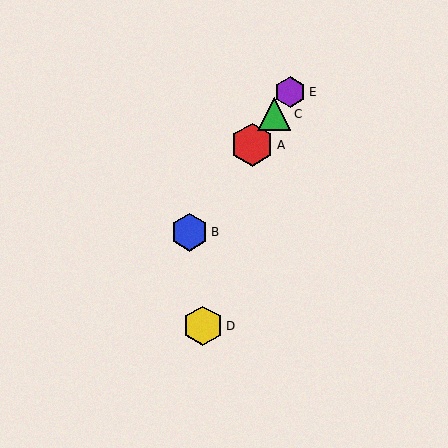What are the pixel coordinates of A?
Object A is at (252, 145).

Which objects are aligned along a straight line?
Objects A, B, C, E are aligned along a straight line.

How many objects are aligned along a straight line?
4 objects (A, B, C, E) are aligned along a straight line.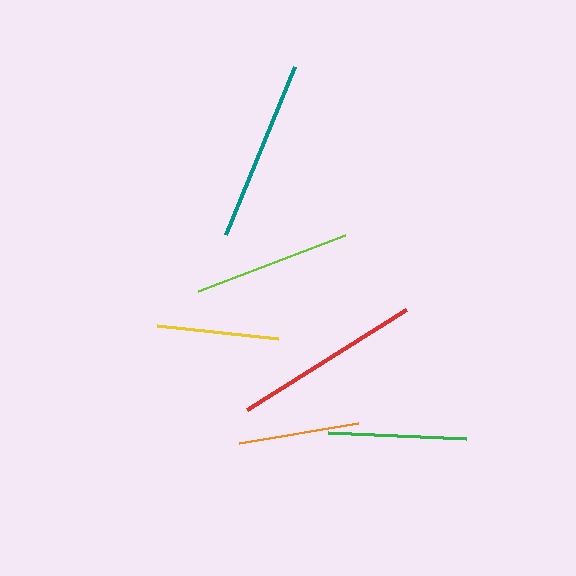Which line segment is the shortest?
The orange line is the shortest at approximately 121 pixels.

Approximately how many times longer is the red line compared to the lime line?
The red line is approximately 1.2 times the length of the lime line.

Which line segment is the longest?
The red line is the longest at approximately 188 pixels.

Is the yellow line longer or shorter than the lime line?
The lime line is longer than the yellow line.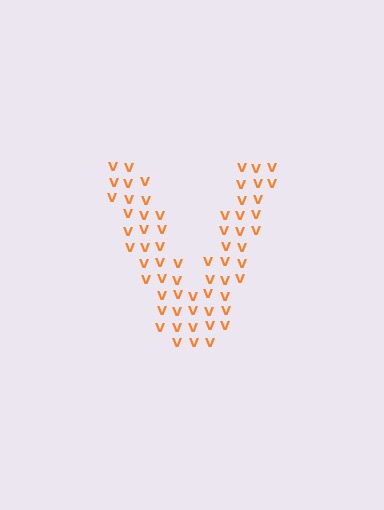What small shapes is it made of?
It is made of small letter V's.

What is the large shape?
The large shape is the letter V.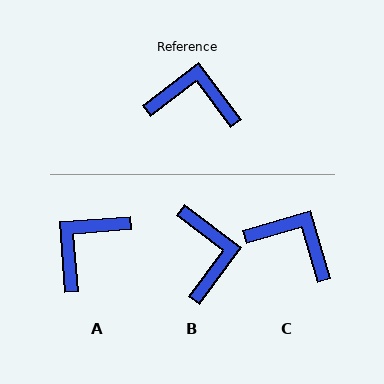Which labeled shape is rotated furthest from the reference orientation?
B, about 74 degrees away.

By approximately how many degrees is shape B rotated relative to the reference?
Approximately 74 degrees clockwise.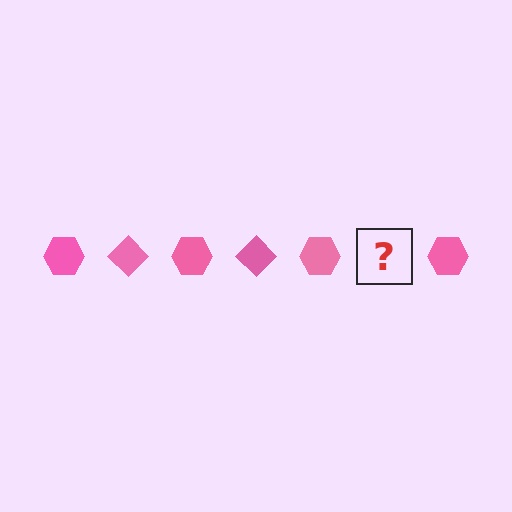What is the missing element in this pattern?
The missing element is a pink diamond.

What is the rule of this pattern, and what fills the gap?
The rule is that the pattern cycles through hexagon, diamond shapes in pink. The gap should be filled with a pink diamond.